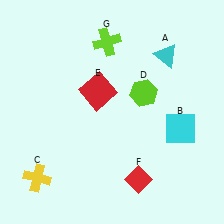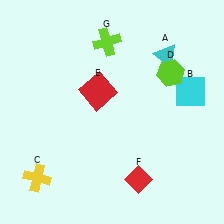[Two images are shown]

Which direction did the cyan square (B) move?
The cyan square (B) moved up.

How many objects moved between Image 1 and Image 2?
2 objects moved between the two images.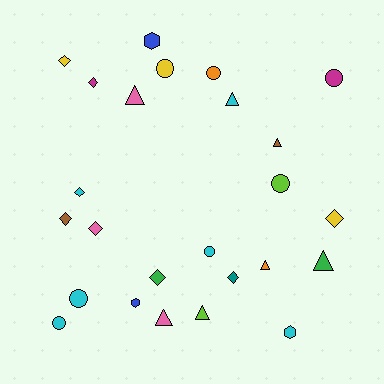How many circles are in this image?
There are 7 circles.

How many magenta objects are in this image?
There are 2 magenta objects.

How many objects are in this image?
There are 25 objects.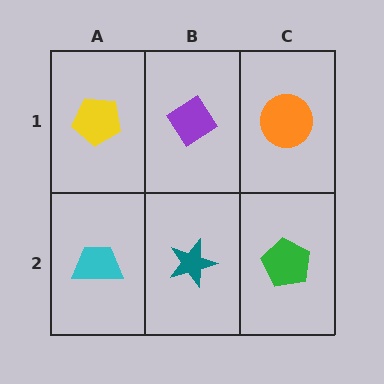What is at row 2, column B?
A teal star.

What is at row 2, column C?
A green pentagon.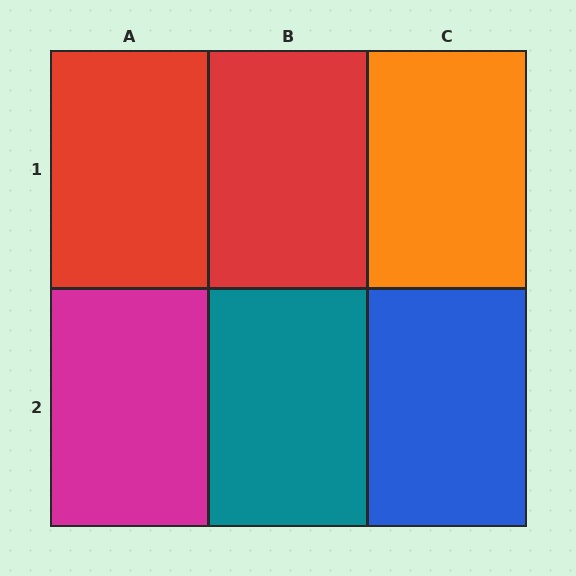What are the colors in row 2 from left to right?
Magenta, teal, blue.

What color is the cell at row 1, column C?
Orange.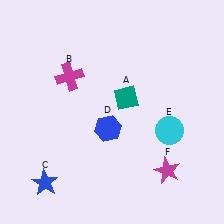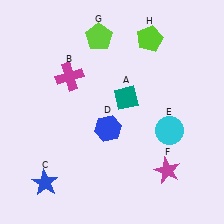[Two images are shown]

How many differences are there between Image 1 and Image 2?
There are 2 differences between the two images.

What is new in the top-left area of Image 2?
A lime pentagon (G) was added in the top-left area of Image 2.